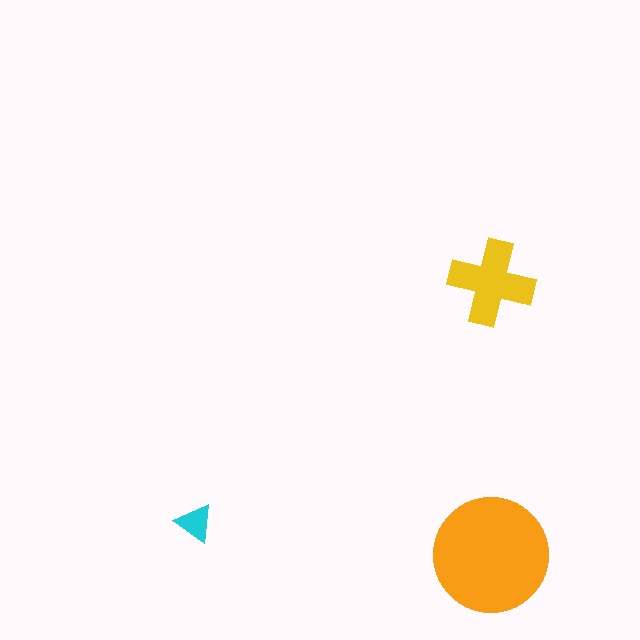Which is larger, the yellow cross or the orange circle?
The orange circle.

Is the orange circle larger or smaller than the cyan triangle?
Larger.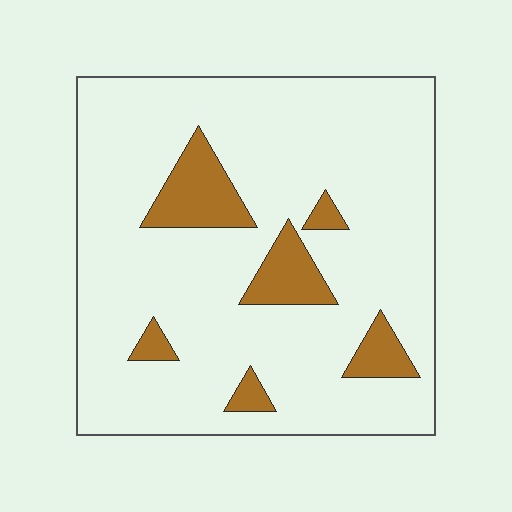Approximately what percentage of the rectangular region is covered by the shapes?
Approximately 15%.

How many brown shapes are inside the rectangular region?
6.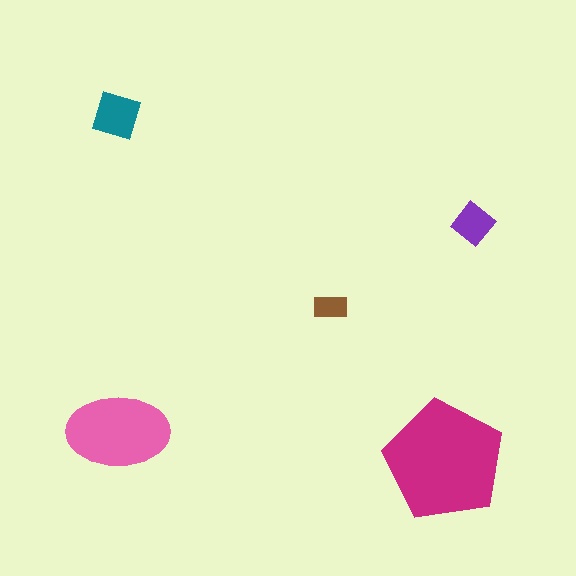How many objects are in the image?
There are 5 objects in the image.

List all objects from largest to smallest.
The magenta pentagon, the pink ellipse, the teal diamond, the purple diamond, the brown rectangle.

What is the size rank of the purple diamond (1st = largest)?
4th.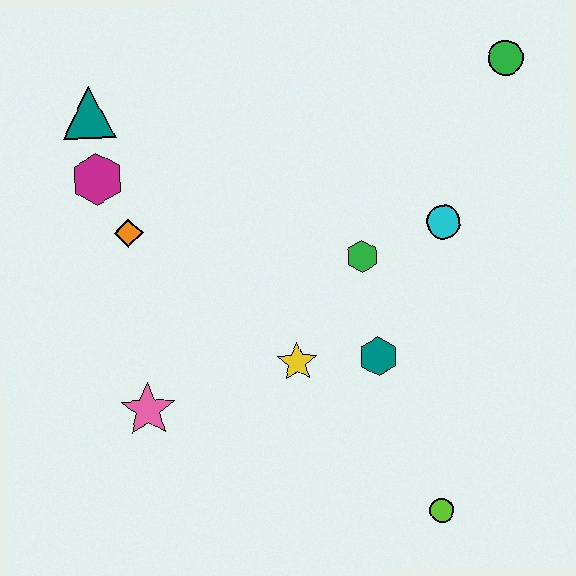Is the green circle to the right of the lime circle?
Yes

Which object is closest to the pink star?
The yellow star is closest to the pink star.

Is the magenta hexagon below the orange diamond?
No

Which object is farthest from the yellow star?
The green circle is farthest from the yellow star.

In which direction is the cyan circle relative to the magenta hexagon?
The cyan circle is to the right of the magenta hexagon.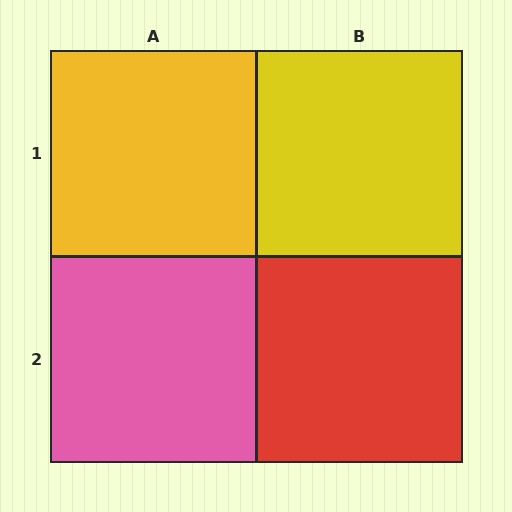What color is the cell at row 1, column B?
Yellow.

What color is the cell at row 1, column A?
Yellow.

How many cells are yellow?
2 cells are yellow.